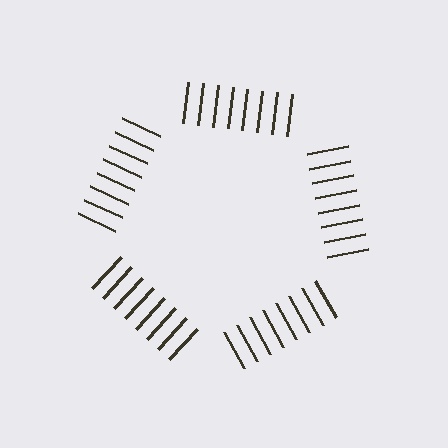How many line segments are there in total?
40 — 8 along each of the 5 edges.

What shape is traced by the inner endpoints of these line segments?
An illusory pentagon — the line segments terminate on its edges but no continuous stroke is drawn.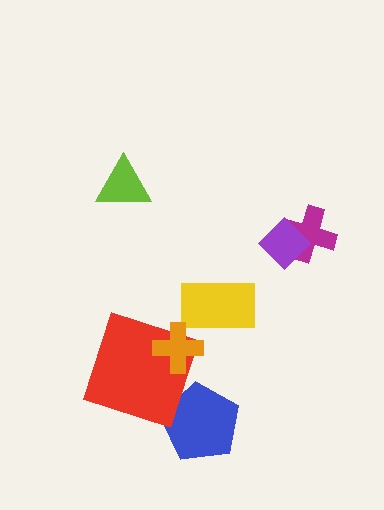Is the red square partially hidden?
Yes, it is partially covered by another shape.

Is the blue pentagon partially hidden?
No, no other shape covers it.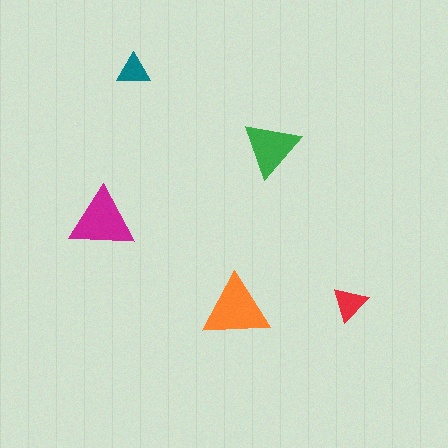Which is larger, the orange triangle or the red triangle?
The orange one.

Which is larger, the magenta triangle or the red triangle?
The magenta one.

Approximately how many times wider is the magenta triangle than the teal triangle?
About 2 times wider.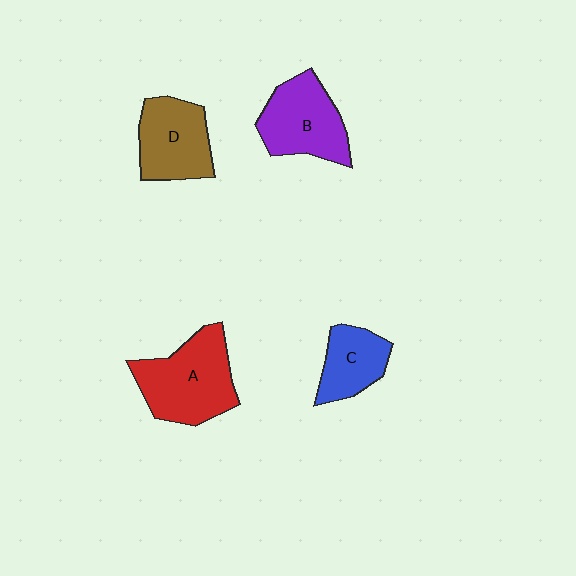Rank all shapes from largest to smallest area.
From largest to smallest: A (red), B (purple), D (brown), C (blue).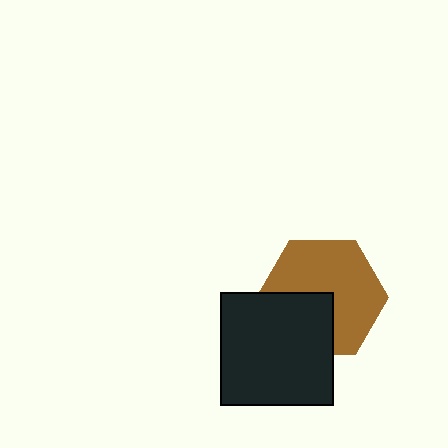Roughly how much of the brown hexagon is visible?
Most of it is visible (roughly 66%).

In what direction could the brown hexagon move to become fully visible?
The brown hexagon could move toward the upper-right. That would shift it out from behind the black square entirely.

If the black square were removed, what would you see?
You would see the complete brown hexagon.